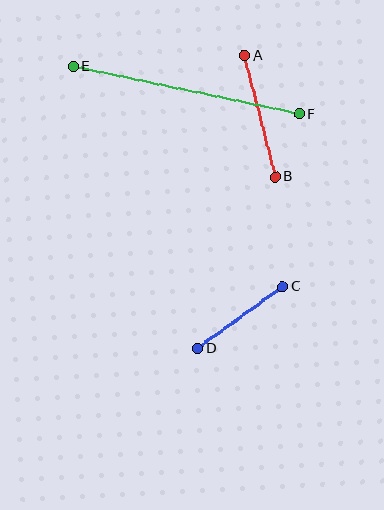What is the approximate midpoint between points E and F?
The midpoint is at approximately (186, 90) pixels.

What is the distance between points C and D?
The distance is approximately 105 pixels.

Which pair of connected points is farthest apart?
Points E and F are farthest apart.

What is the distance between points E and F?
The distance is approximately 231 pixels.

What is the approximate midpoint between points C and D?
The midpoint is at approximately (240, 318) pixels.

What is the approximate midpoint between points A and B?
The midpoint is at approximately (260, 116) pixels.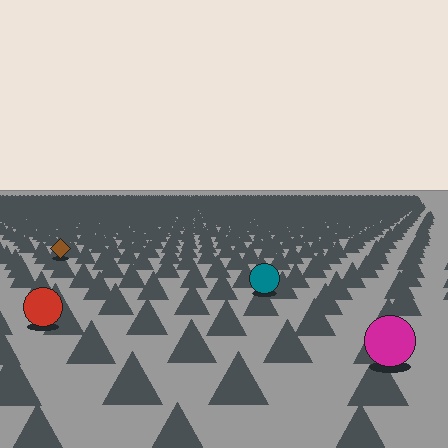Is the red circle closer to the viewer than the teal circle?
Yes. The red circle is closer — you can tell from the texture gradient: the ground texture is coarser near it.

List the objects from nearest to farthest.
From nearest to farthest: the magenta circle, the red circle, the teal circle, the brown diamond.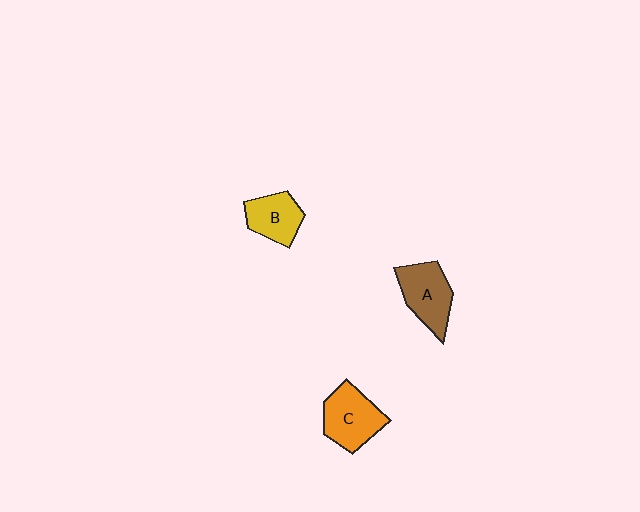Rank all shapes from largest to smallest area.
From largest to smallest: C (orange), A (brown), B (yellow).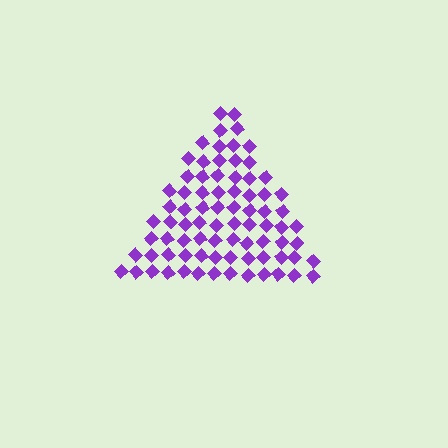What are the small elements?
The small elements are diamonds.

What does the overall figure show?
The overall figure shows a triangle.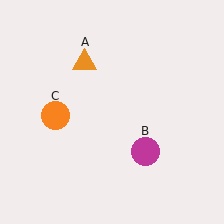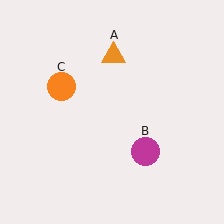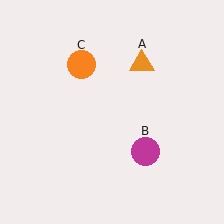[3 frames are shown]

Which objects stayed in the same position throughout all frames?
Magenta circle (object B) remained stationary.